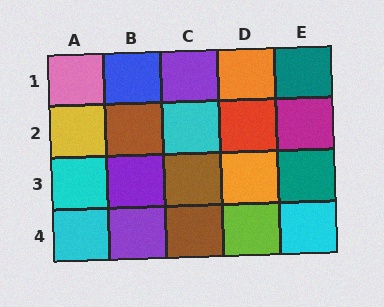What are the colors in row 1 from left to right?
Pink, blue, purple, orange, teal.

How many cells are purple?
3 cells are purple.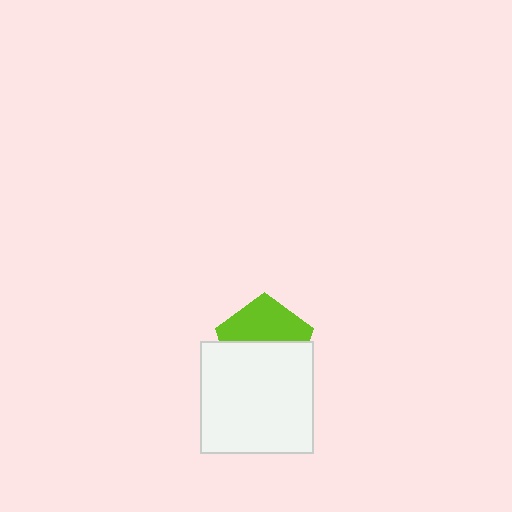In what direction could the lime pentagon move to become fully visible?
The lime pentagon could move up. That would shift it out from behind the white square entirely.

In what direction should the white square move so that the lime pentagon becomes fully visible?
The white square should move down. That is the shortest direction to clear the overlap and leave the lime pentagon fully visible.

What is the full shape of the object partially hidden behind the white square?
The partially hidden object is a lime pentagon.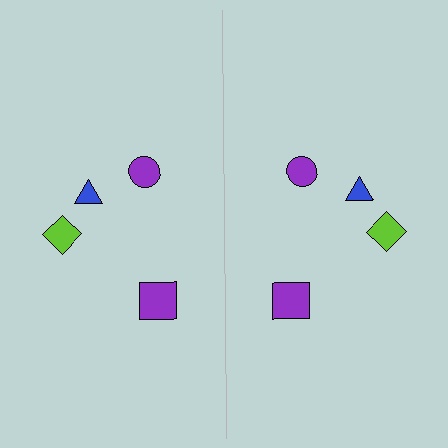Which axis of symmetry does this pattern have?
The pattern has a vertical axis of symmetry running through the center of the image.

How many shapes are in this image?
There are 8 shapes in this image.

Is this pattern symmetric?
Yes, this pattern has bilateral (reflection) symmetry.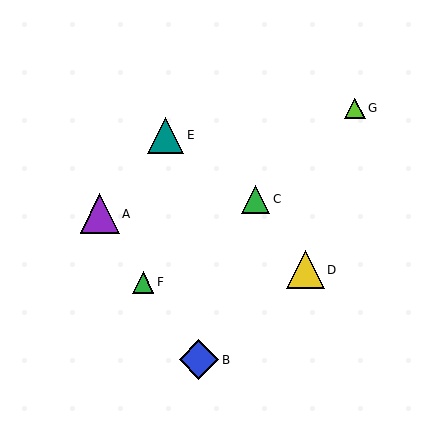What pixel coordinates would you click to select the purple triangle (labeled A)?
Click at (100, 214) to select the purple triangle A.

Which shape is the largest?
The blue diamond (labeled B) is the largest.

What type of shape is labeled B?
Shape B is a blue diamond.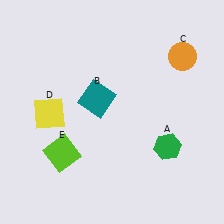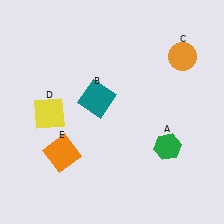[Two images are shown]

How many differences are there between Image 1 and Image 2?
There is 1 difference between the two images.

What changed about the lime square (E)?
In Image 1, E is lime. In Image 2, it changed to orange.